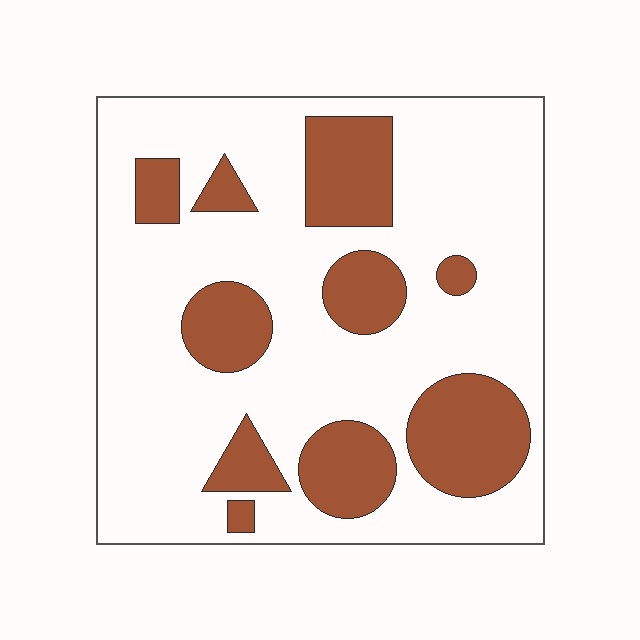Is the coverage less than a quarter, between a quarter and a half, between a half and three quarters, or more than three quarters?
Between a quarter and a half.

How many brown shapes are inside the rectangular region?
10.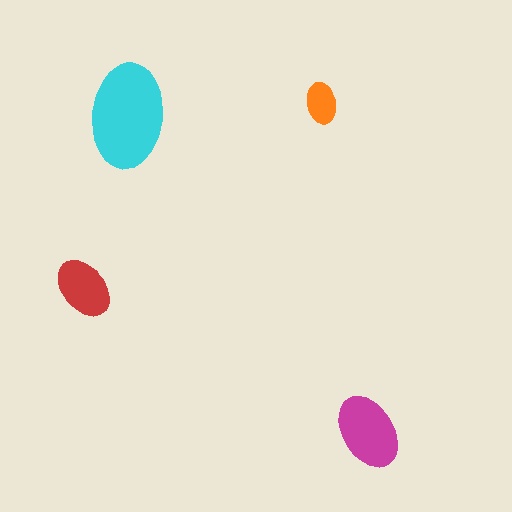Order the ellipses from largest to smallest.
the cyan one, the magenta one, the red one, the orange one.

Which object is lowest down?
The magenta ellipse is bottommost.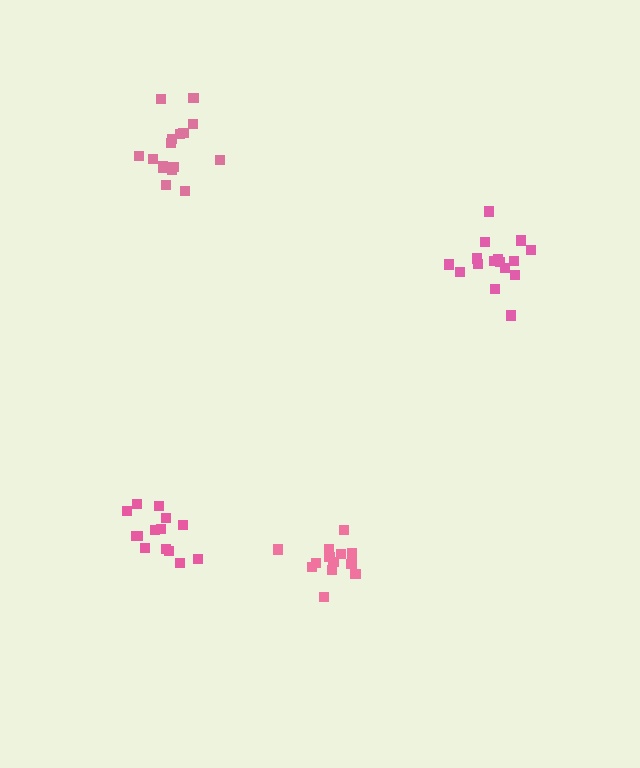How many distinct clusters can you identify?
There are 4 distinct clusters.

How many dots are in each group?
Group 1: 14 dots, Group 2: 16 dots, Group 3: 13 dots, Group 4: 16 dots (59 total).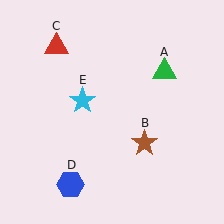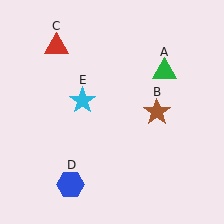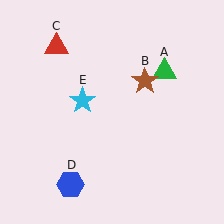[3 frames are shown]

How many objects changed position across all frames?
1 object changed position: brown star (object B).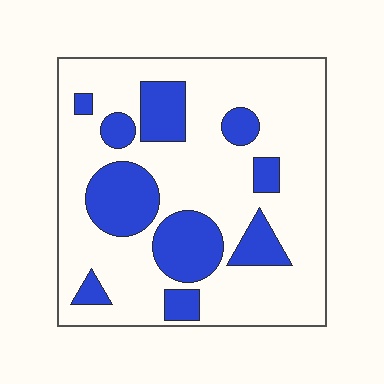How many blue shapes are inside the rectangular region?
10.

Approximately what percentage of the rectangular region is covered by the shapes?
Approximately 25%.